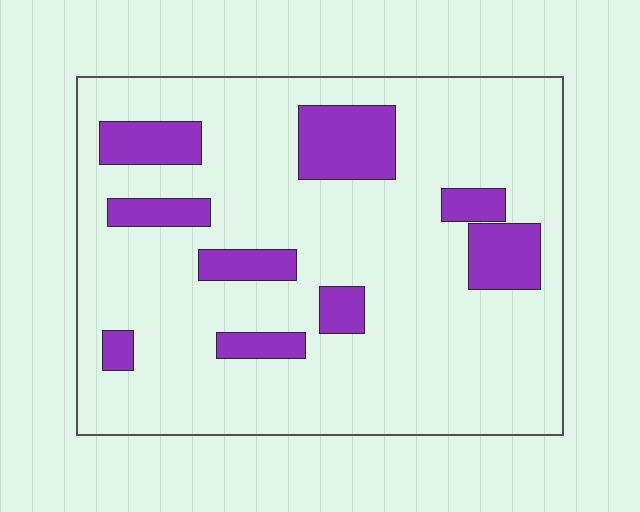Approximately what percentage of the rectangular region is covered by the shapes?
Approximately 20%.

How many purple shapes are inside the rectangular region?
9.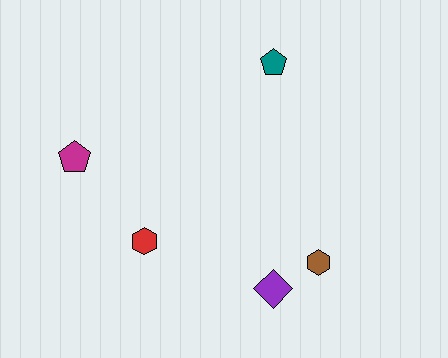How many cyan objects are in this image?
There are no cyan objects.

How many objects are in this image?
There are 5 objects.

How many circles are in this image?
There are no circles.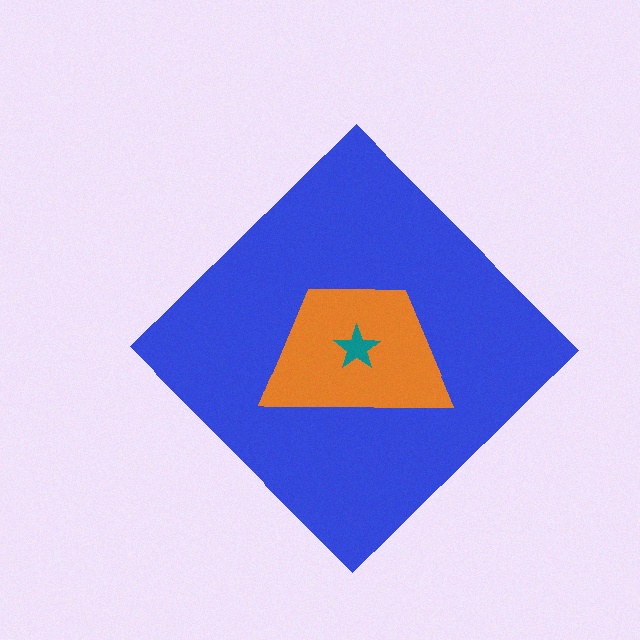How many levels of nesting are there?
3.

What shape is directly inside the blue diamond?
The orange trapezoid.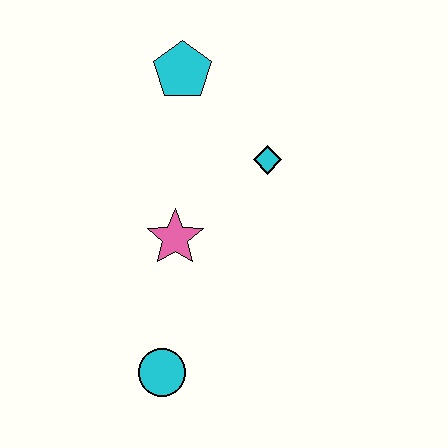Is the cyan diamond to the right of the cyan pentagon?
Yes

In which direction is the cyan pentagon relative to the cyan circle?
The cyan pentagon is above the cyan circle.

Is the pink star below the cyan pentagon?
Yes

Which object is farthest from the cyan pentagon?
The cyan circle is farthest from the cyan pentagon.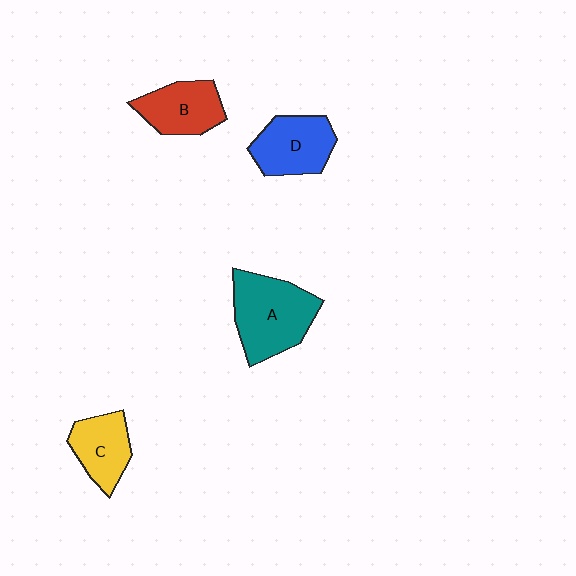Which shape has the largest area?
Shape A (teal).